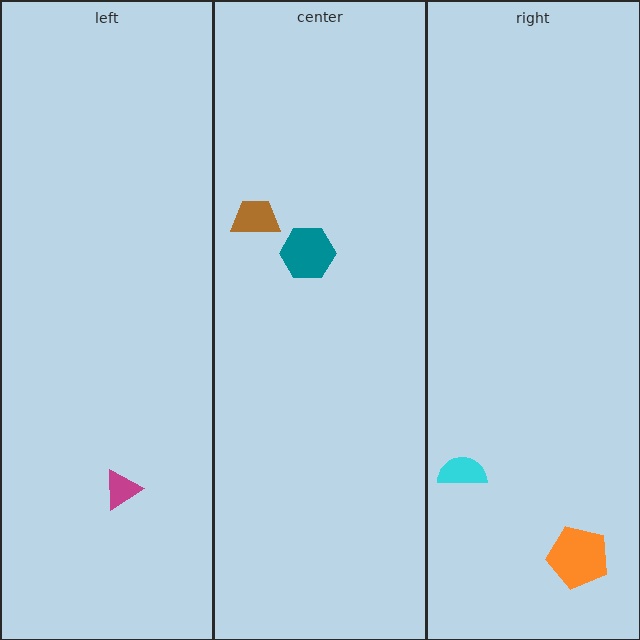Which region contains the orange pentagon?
The right region.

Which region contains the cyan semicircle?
The right region.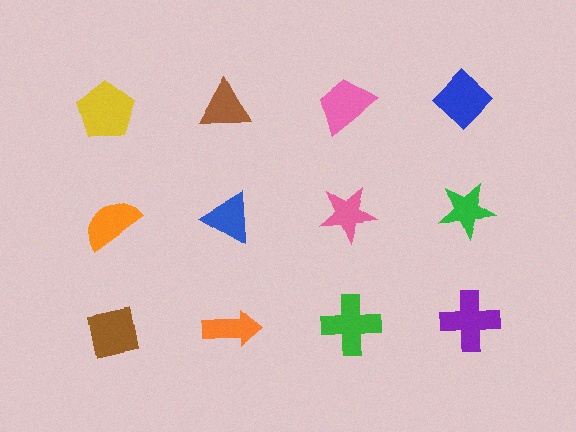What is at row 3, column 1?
A brown square.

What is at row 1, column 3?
A pink trapezoid.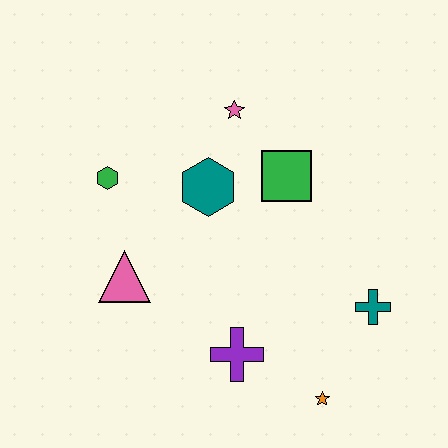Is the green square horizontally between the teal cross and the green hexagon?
Yes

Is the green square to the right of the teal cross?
No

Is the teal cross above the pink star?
No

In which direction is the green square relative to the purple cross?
The green square is above the purple cross.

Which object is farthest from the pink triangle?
The teal cross is farthest from the pink triangle.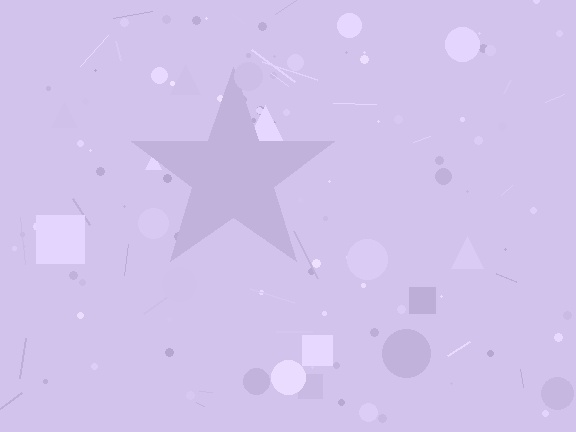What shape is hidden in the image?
A star is hidden in the image.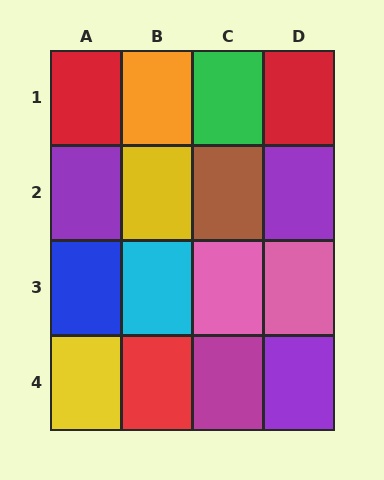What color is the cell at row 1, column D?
Red.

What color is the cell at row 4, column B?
Red.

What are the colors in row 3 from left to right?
Blue, cyan, pink, pink.